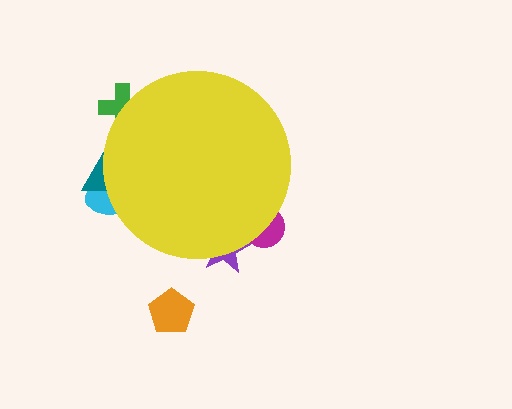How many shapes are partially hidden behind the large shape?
5 shapes are partially hidden.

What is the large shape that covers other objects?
A yellow circle.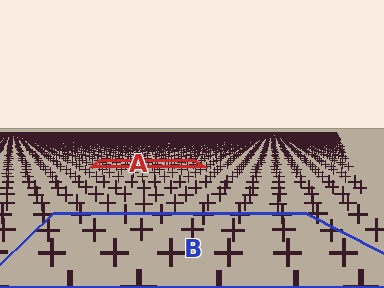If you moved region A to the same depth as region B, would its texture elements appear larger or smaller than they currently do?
They would appear larger. At a closer depth, the same texture elements are projected at a bigger on-screen size.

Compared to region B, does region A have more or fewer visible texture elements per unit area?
Region A has more texture elements per unit area — they are packed more densely because it is farther away.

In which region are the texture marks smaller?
The texture marks are smaller in region A, because it is farther away.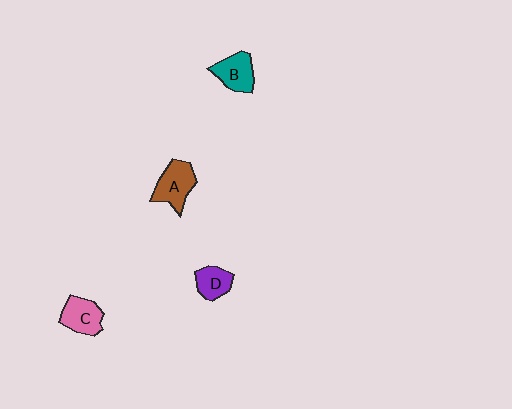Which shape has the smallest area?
Shape D (purple).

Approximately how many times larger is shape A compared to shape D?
Approximately 1.5 times.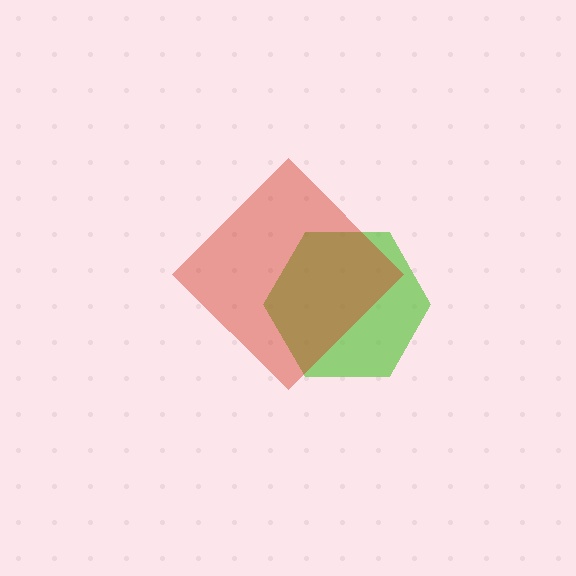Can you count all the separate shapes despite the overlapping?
Yes, there are 2 separate shapes.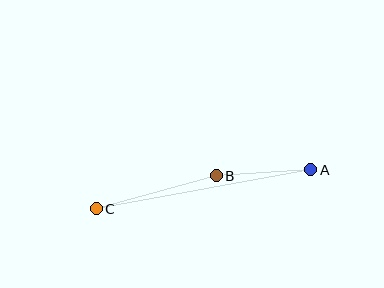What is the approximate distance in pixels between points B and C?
The distance between B and C is approximately 125 pixels.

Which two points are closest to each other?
Points A and B are closest to each other.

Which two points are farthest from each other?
Points A and C are farthest from each other.